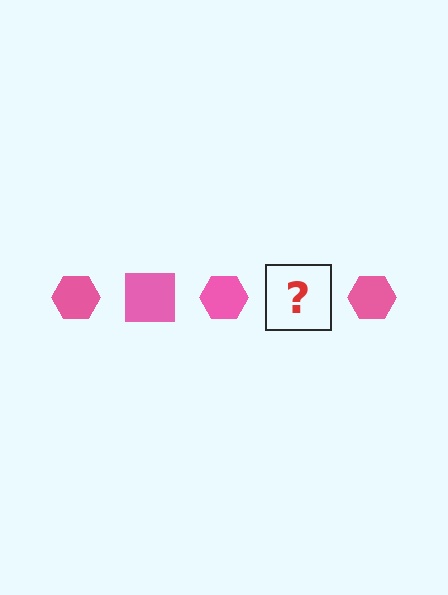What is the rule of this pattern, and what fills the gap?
The rule is that the pattern cycles through hexagon, square shapes in pink. The gap should be filled with a pink square.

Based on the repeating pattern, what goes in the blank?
The blank should be a pink square.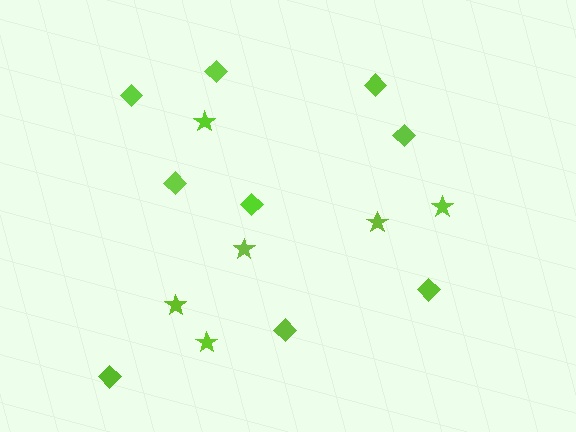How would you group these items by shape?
There are 2 groups: one group of stars (6) and one group of diamonds (9).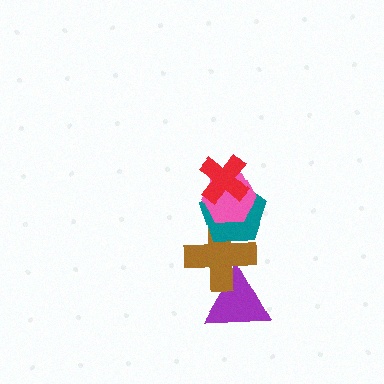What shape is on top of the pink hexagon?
The red cross is on top of the pink hexagon.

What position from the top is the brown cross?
The brown cross is 4th from the top.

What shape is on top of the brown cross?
The teal pentagon is on top of the brown cross.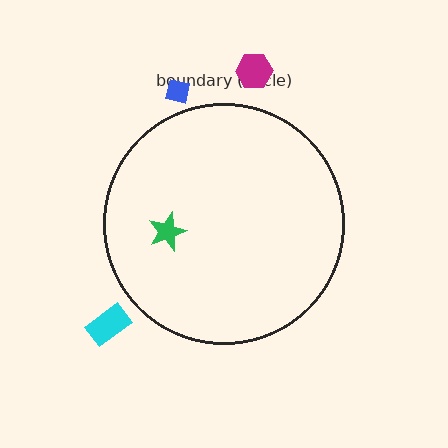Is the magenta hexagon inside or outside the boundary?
Outside.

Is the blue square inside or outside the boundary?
Outside.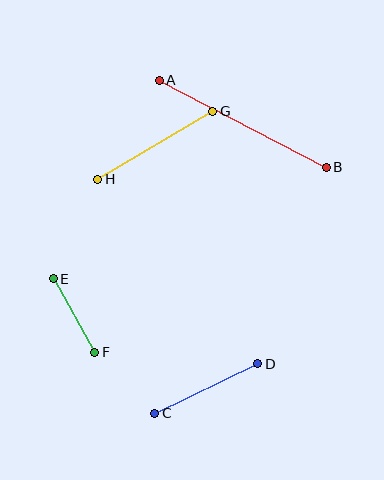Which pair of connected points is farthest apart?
Points A and B are farthest apart.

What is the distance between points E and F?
The distance is approximately 84 pixels.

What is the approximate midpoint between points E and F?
The midpoint is at approximately (74, 316) pixels.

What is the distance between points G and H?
The distance is approximately 134 pixels.